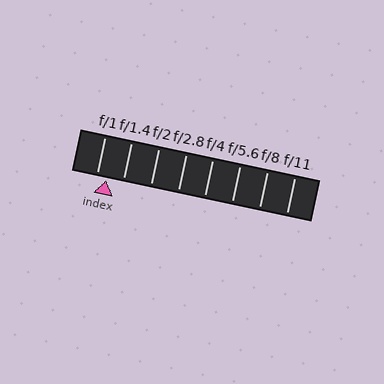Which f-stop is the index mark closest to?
The index mark is closest to f/1.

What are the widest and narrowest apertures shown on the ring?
The widest aperture shown is f/1 and the narrowest is f/11.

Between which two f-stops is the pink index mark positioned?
The index mark is between f/1 and f/1.4.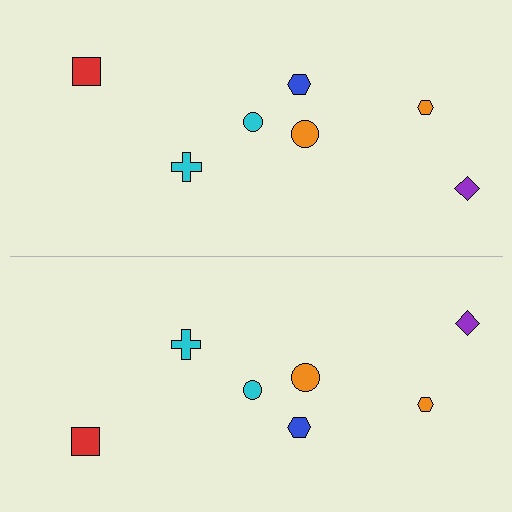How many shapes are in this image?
There are 14 shapes in this image.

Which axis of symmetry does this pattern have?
The pattern has a horizontal axis of symmetry running through the center of the image.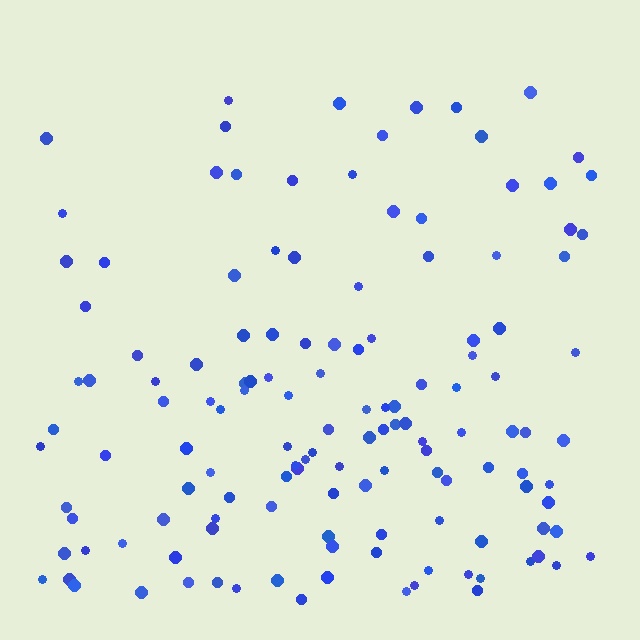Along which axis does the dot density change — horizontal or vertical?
Vertical.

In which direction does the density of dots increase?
From top to bottom, with the bottom side densest.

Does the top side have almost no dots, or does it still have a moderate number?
Still a moderate number, just noticeably fewer than the bottom.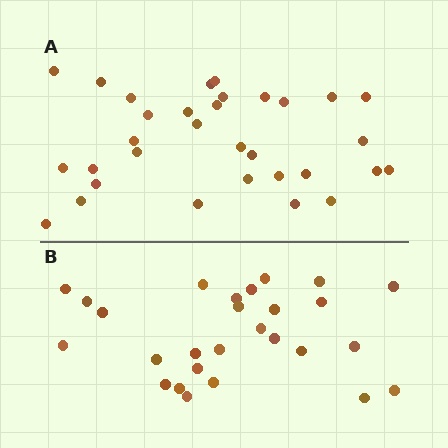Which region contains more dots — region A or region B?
Region A (the top region) has more dots.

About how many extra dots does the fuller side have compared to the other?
Region A has about 5 more dots than region B.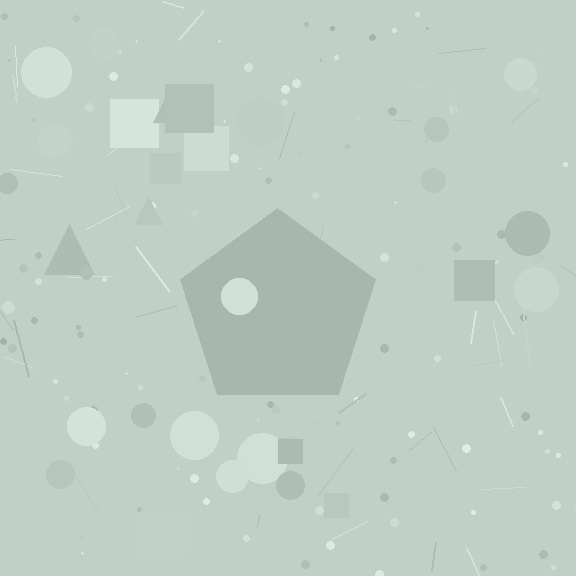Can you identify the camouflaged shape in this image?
The camouflaged shape is a pentagon.